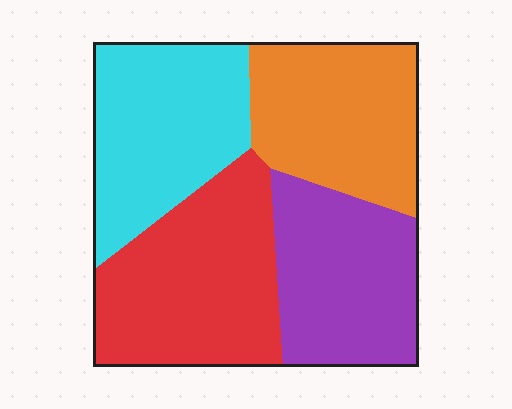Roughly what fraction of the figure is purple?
Purple covers roughly 25% of the figure.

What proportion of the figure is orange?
Orange covers around 25% of the figure.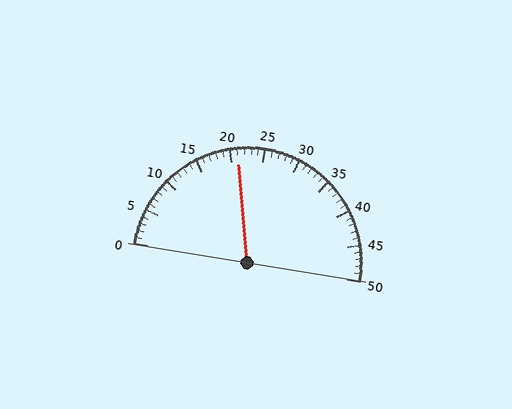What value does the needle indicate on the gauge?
The needle indicates approximately 21.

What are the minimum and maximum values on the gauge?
The gauge ranges from 0 to 50.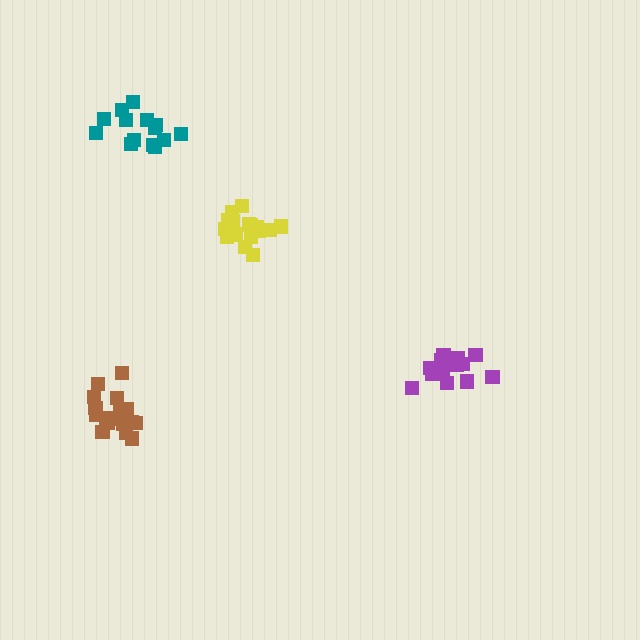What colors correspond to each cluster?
The clusters are colored: yellow, teal, purple, brown.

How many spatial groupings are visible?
There are 4 spatial groupings.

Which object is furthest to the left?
The brown cluster is leftmost.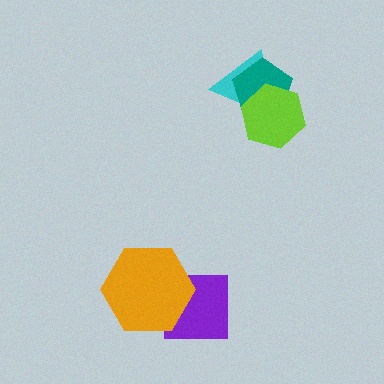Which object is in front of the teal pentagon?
The lime hexagon is in front of the teal pentagon.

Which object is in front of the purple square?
The orange hexagon is in front of the purple square.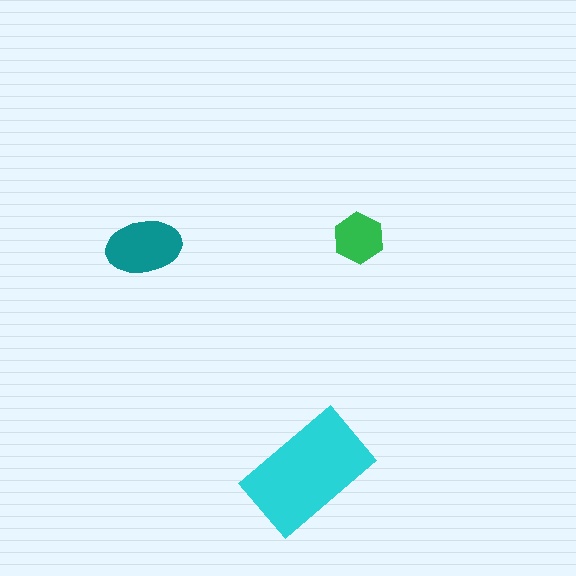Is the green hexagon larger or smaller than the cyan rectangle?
Smaller.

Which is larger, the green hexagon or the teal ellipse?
The teal ellipse.